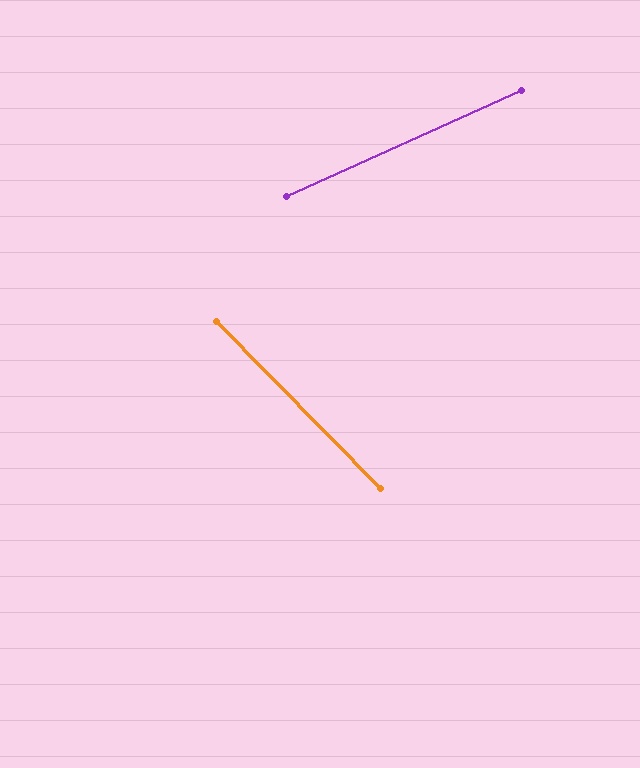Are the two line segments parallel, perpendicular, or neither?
Neither parallel nor perpendicular — they differ by about 70°.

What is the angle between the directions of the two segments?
Approximately 70 degrees.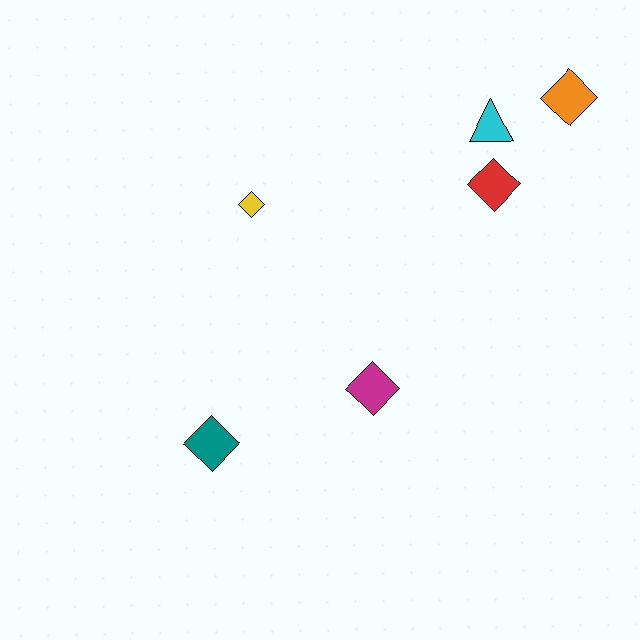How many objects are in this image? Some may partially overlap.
There are 6 objects.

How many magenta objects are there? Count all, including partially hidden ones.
There is 1 magenta object.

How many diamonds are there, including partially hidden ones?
There are 5 diamonds.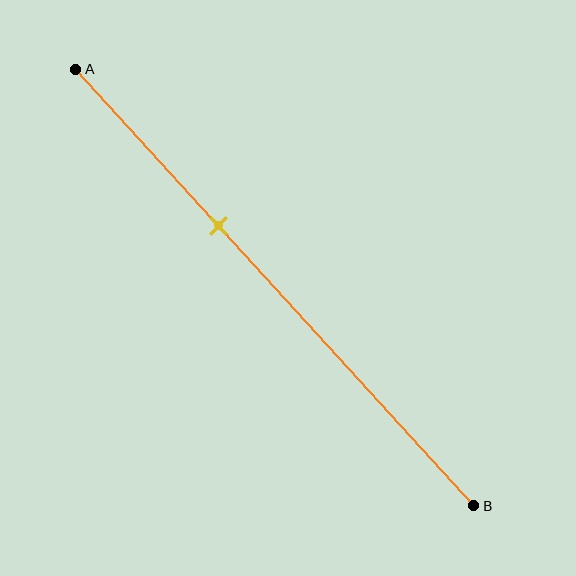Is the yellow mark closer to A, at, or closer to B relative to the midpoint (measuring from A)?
The yellow mark is closer to point A than the midpoint of segment AB.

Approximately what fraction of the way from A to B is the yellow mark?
The yellow mark is approximately 35% of the way from A to B.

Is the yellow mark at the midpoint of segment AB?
No, the mark is at about 35% from A, not at the 50% midpoint.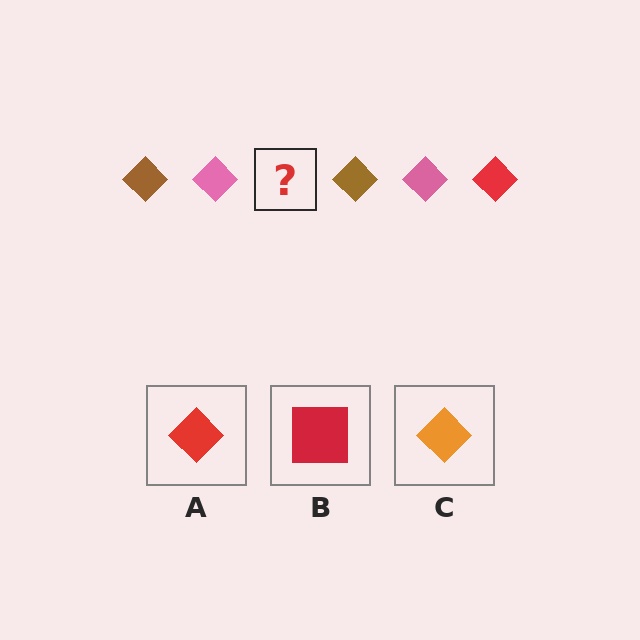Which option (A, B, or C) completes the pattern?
A.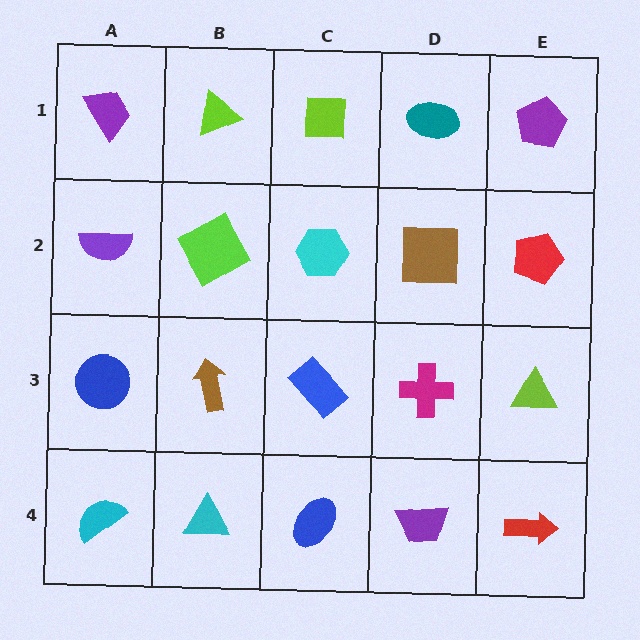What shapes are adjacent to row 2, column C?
A lime square (row 1, column C), a blue rectangle (row 3, column C), a lime square (row 2, column B), a brown square (row 2, column D).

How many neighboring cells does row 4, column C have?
3.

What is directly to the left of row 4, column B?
A cyan semicircle.